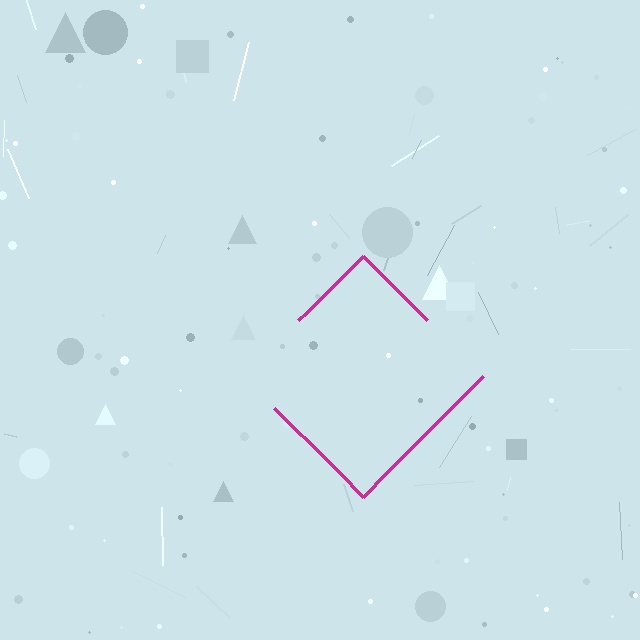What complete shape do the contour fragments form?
The contour fragments form a diamond.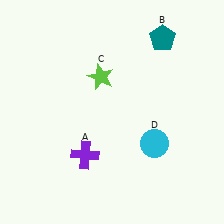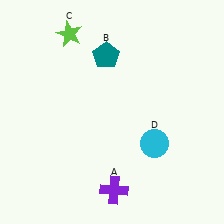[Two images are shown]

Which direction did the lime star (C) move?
The lime star (C) moved up.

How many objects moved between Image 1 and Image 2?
3 objects moved between the two images.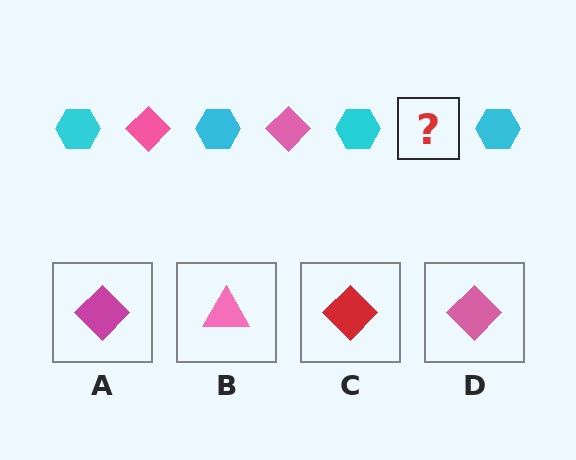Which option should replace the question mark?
Option D.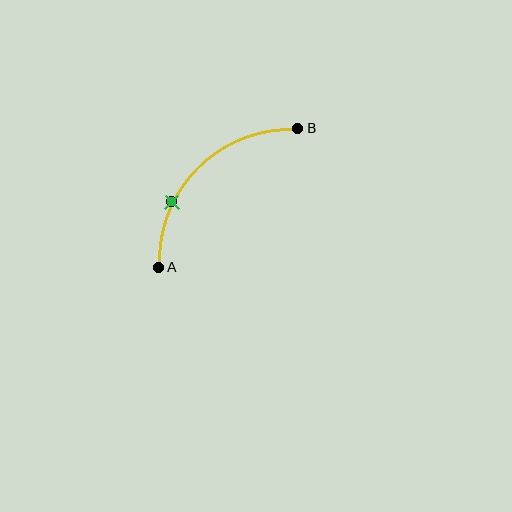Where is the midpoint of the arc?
The arc midpoint is the point on the curve farthest from the straight line joining A and B. It sits above and to the left of that line.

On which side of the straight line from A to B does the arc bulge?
The arc bulges above and to the left of the straight line connecting A and B.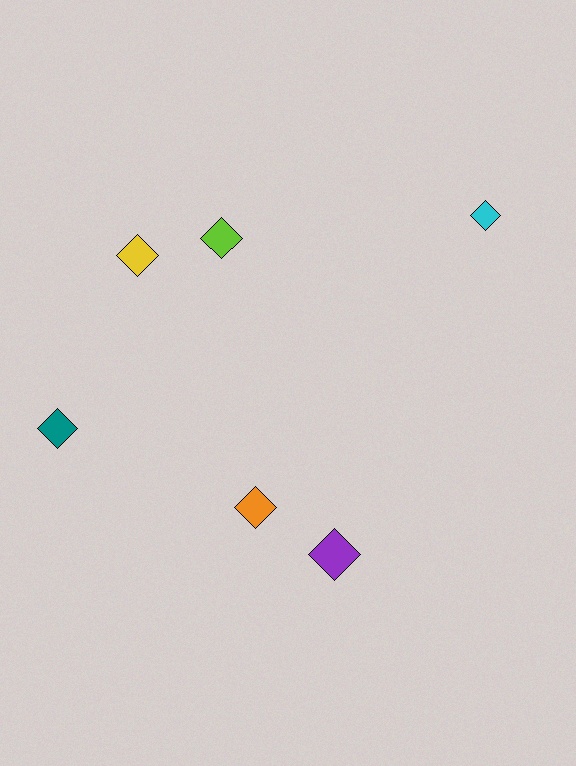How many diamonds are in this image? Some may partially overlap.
There are 6 diamonds.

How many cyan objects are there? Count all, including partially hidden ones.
There is 1 cyan object.